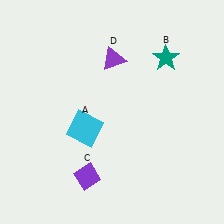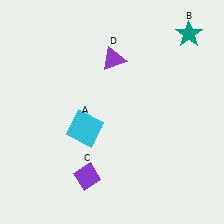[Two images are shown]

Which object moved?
The teal star (B) moved up.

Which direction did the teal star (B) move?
The teal star (B) moved up.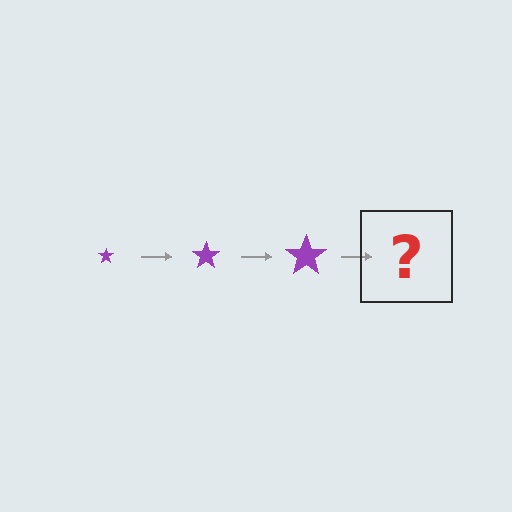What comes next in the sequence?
The next element should be a purple star, larger than the previous one.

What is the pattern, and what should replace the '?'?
The pattern is that the star gets progressively larger each step. The '?' should be a purple star, larger than the previous one.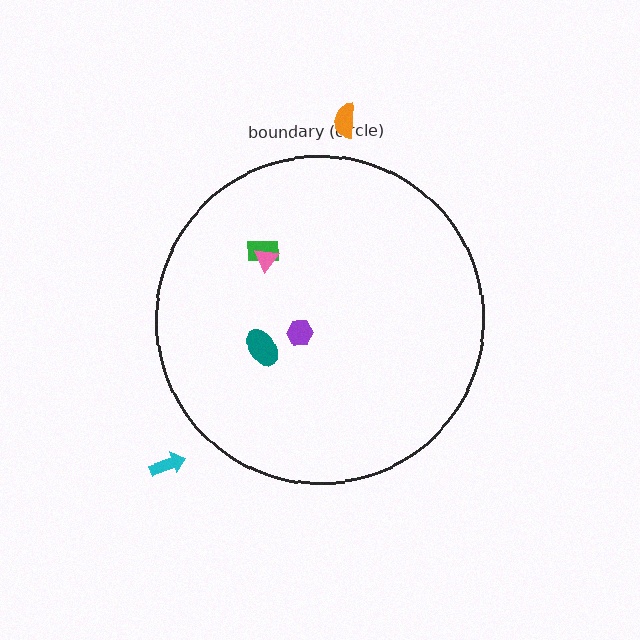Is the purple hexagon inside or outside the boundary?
Inside.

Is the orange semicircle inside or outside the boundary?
Outside.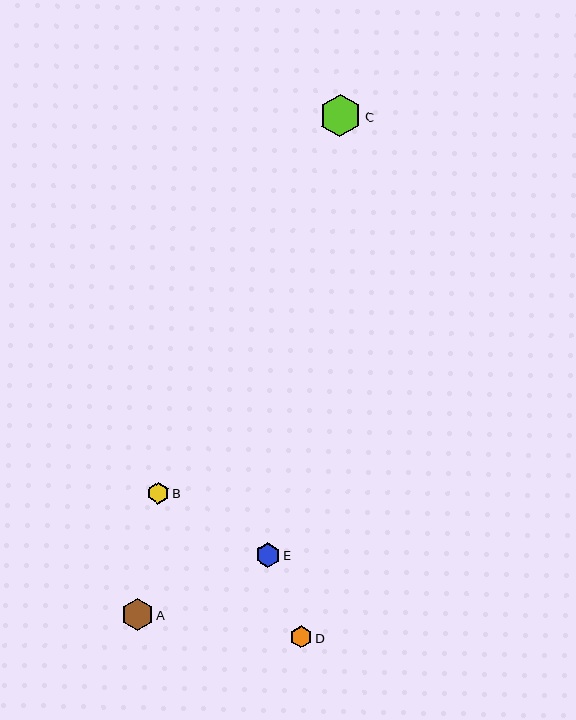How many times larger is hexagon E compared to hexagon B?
Hexagon E is approximately 1.1 times the size of hexagon B.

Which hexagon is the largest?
Hexagon C is the largest with a size of approximately 42 pixels.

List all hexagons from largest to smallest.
From largest to smallest: C, A, E, D, B.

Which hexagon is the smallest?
Hexagon B is the smallest with a size of approximately 22 pixels.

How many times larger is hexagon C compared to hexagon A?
Hexagon C is approximately 1.3 times the size of hexagon A.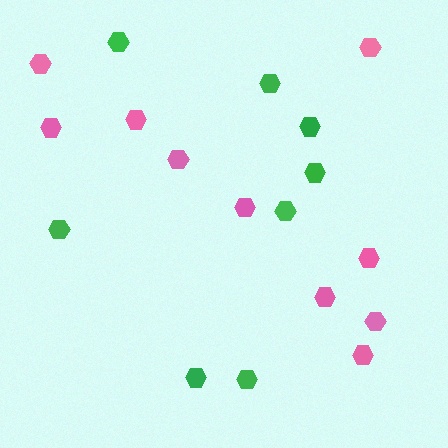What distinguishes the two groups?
There are 2 groups: one group of pink hexagons (10) and one group of green hexagons (8).